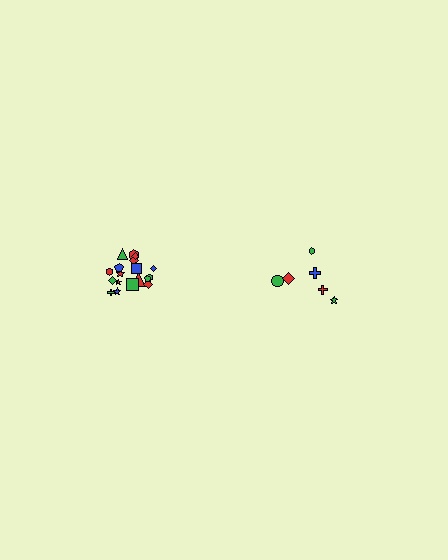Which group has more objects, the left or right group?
The left group.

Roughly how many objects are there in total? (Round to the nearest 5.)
Roughly 25 objects in total.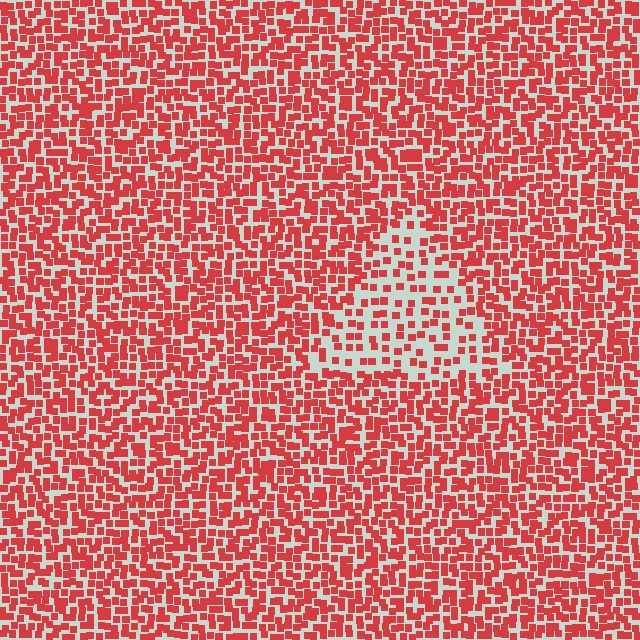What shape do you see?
I see a triangle.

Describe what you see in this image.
The image contains small red elements arranged at two different densities. A triangle-shaped region is visible where the elements are less densely packed than the surrounding area.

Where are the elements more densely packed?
The elements are more densely packed outside the triangle boundary.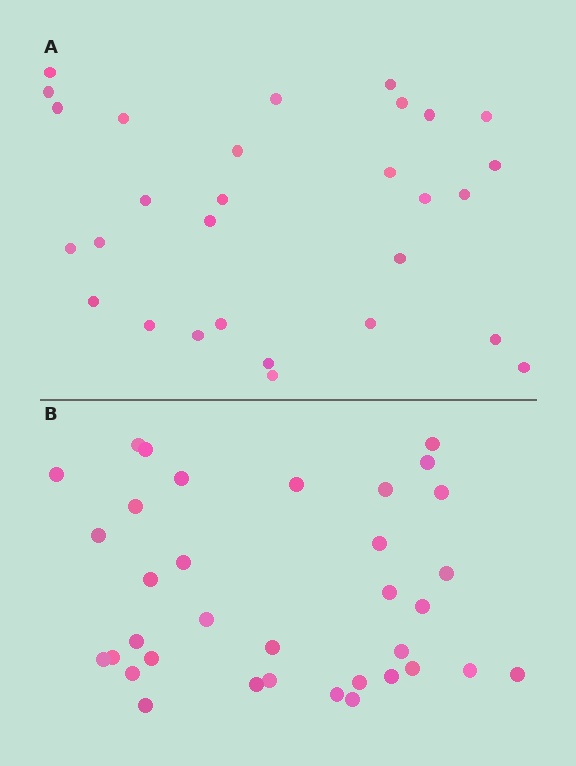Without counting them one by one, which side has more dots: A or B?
Region B (the bottom region) has more dots.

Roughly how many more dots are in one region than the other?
Region B has about 6 more dots than region A.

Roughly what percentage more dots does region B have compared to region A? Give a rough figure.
About 20% more.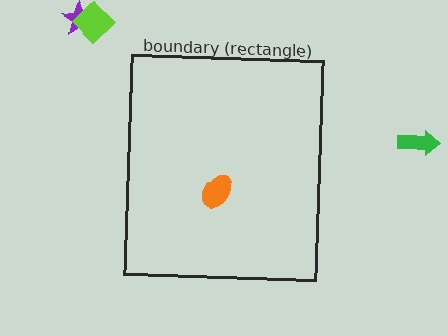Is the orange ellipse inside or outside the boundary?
Inside.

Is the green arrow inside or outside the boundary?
Outside.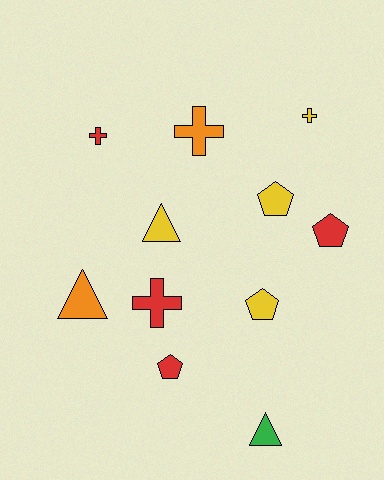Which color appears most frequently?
Red, with 4 objects.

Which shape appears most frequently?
Cross, with 4 objects.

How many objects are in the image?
There are 11 objects.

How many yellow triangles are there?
There is 1 yellow triangle.